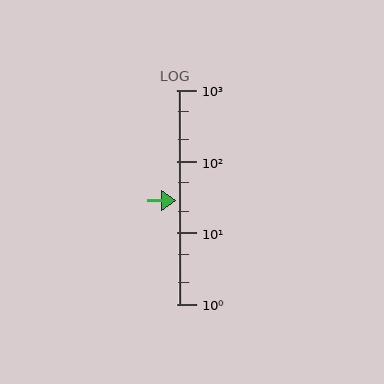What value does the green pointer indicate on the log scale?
The pointer indicates approximately 28.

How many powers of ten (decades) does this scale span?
The scale spans 3 decades, from 1 to 1000.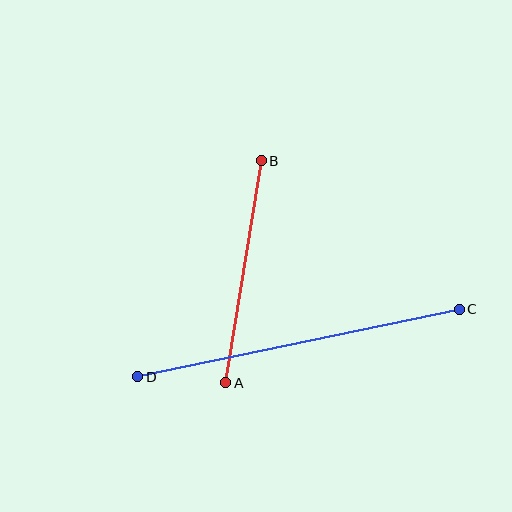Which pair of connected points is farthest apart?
Points C and D are farthest apart.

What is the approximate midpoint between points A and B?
The midpoint is at approximately (243, 272) pixels.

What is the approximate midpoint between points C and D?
The midpoint is at approximately (299, 343) pixels.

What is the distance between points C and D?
The distance is approximately 328 pixels.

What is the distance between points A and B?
The distance is approximately 225 pixels.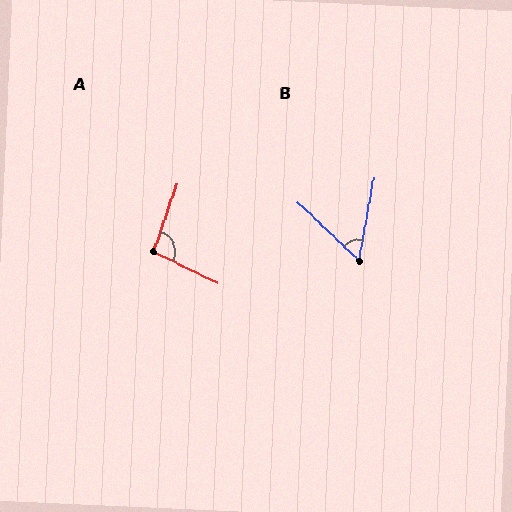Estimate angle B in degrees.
Approximately 57 degrees.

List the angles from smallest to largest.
B (57°), A (97°).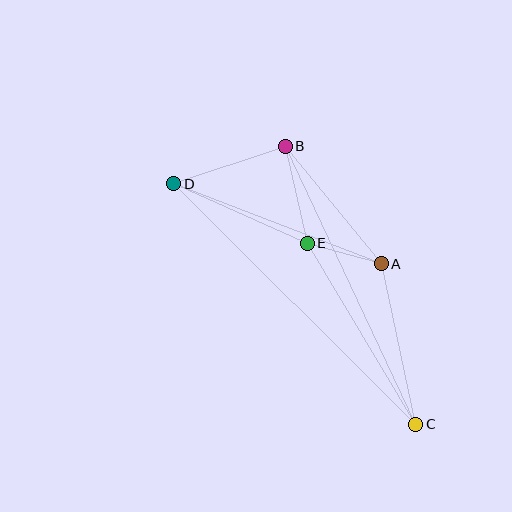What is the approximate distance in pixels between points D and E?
The distance between D and E is approximately 146 pixels.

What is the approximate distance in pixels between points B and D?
The distance between B and D is approximately 118 pixels.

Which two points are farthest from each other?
Points C and D are farthest from each other.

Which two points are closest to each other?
Points A and E are closest to each other.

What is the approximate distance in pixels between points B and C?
The distance between B and C is approximately 307 pixels.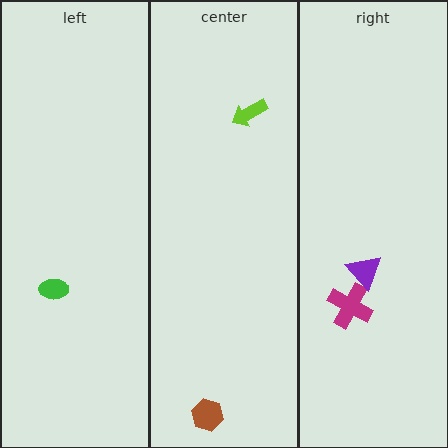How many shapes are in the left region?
1.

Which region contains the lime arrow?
The center region.